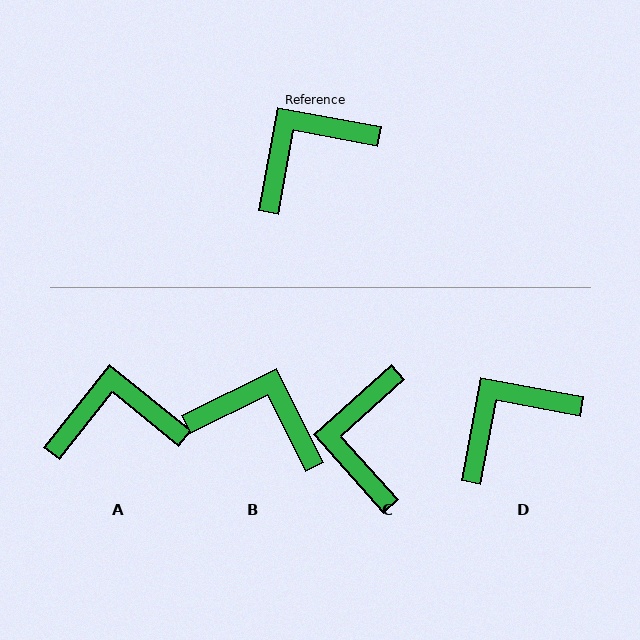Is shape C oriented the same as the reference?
No, it is off by about 53 degrees.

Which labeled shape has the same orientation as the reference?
D.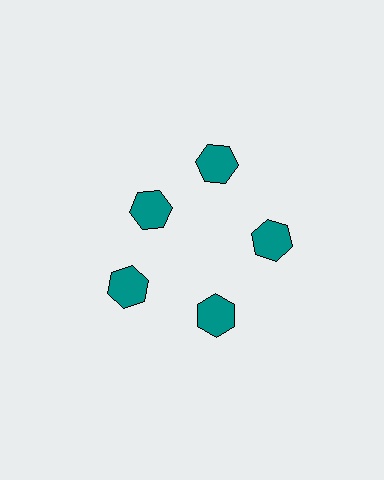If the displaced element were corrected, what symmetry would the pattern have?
It would have 5-fold rotational symmetry — the pattern would map onto itself every 72 degrees.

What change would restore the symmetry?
The symmetry would be restored by moving it outward, back onto the ring so that all 5 hexagons sit at equal angles and equal distance from the center.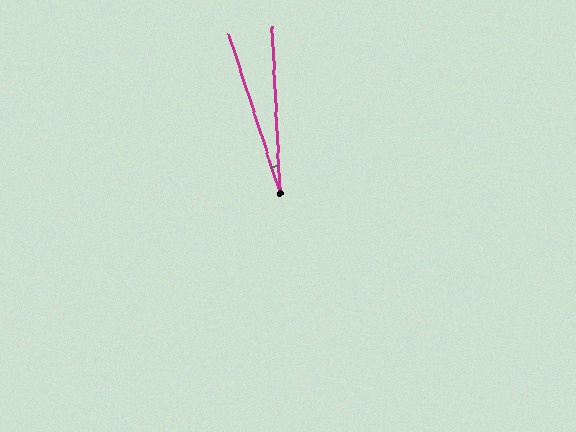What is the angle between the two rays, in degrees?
Approximately 15 degrees.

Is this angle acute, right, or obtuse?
It is acute.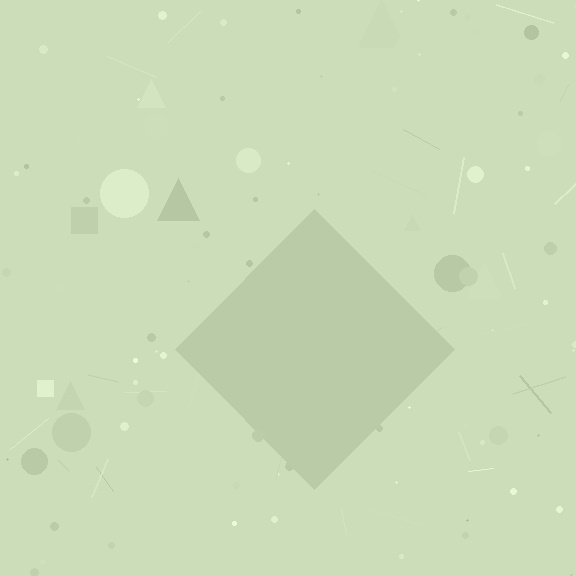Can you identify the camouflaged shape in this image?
The camouflaged shape is a diamond.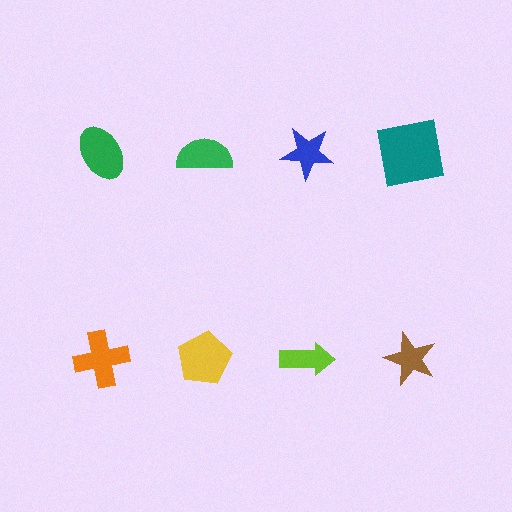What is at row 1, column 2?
A green semicircle.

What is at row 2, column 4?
A brown star.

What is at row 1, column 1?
A green ellipse.